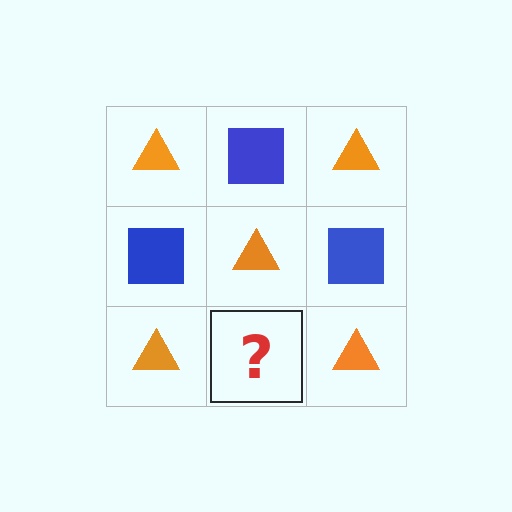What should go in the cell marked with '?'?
The missing cell should contain a blue square.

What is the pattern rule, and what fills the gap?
The rule is that it alternates orange triangle and blue square in a checkerboard pattern. The gap should be filled with a blue square.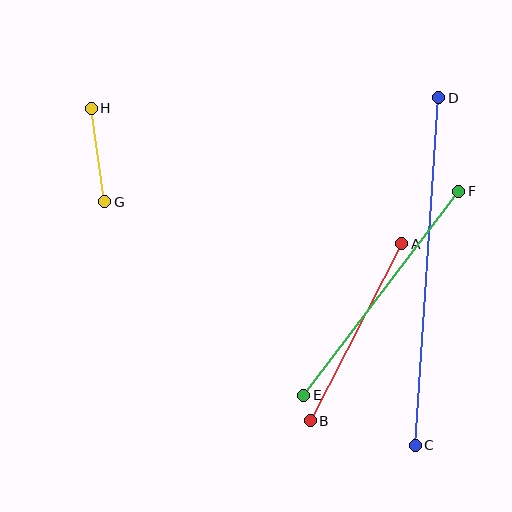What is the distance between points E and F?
The distance is approximately 256 pixels.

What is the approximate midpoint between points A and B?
The midpoint is at approximately (356, 332) pixels.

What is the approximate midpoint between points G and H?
The midpoint is at approximately (98, 155) pixels.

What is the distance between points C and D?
The distance is approximately 348 pixels.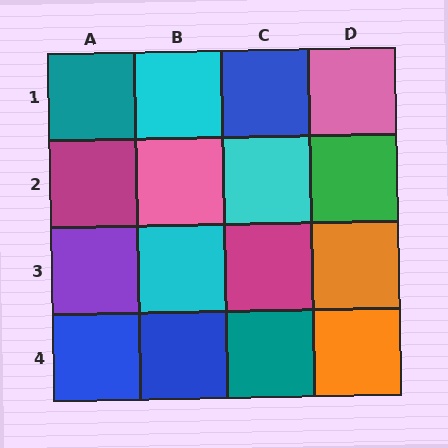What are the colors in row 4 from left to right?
Blue, blue, teal, orange.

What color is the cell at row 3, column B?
Cyan.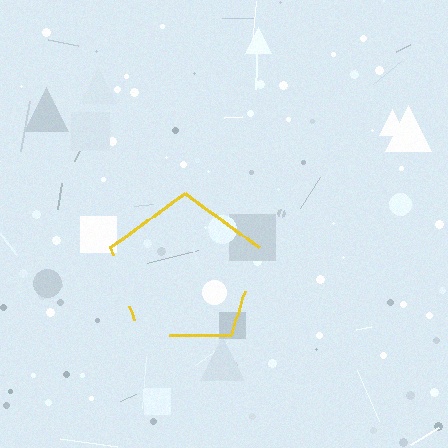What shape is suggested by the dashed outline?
The dashed outline suggests a pentagon.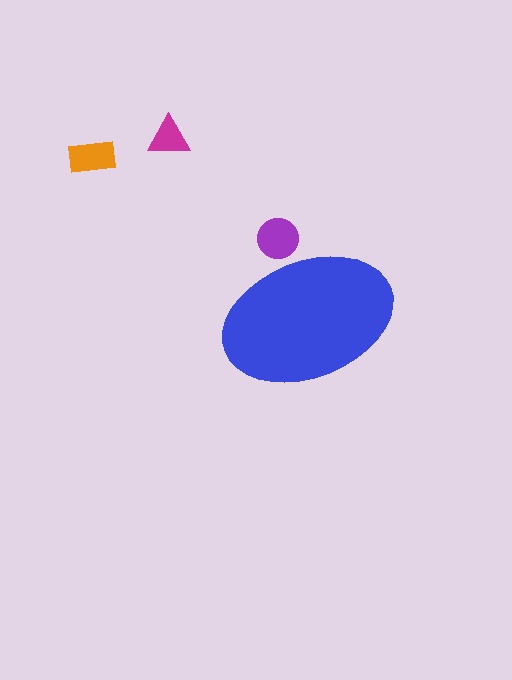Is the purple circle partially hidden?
Yes, the purple circle is partially hidden behind the blue ellipse.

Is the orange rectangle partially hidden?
No, the orange rectangle is fully visible.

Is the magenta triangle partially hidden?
No, the magenta triangle is fully visible.